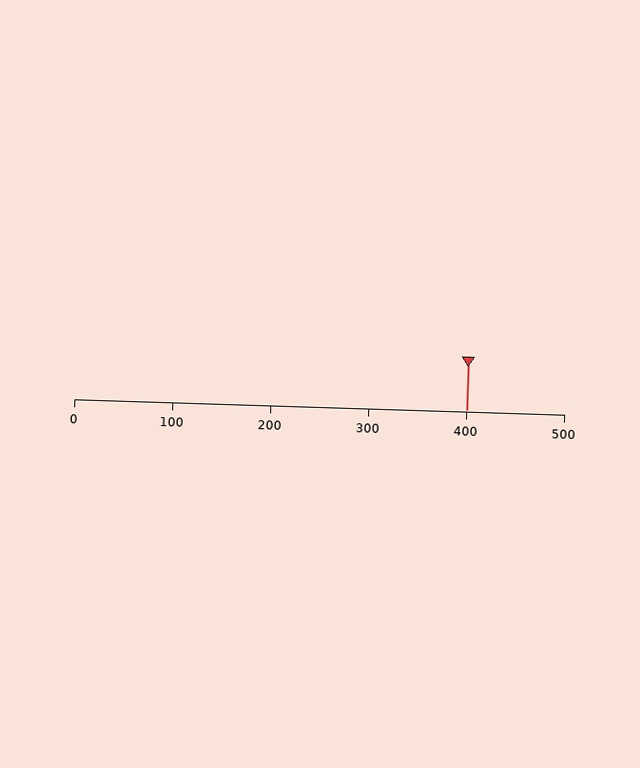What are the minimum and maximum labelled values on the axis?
The axis runs from 0 to 500.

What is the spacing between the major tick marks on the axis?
The major ticks are spaced 100 apart.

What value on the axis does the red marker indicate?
The marker indicates approximately 400.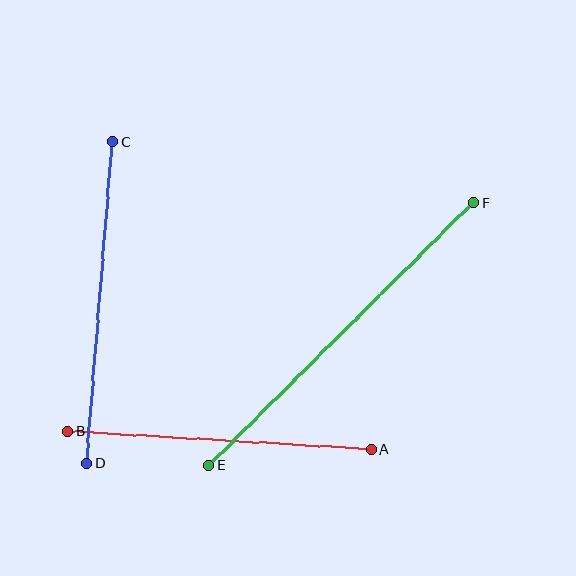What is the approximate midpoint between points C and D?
The midpoint is at approximately (100, 303) pixels.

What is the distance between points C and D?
The distance is approximately 323 pixels.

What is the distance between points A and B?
The distance is approximately 303 pixels.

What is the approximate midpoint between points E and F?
The midpoint is at approximately (341, 334) pixels.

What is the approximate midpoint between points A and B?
The midpoint is at approximately (219, 440) pixels.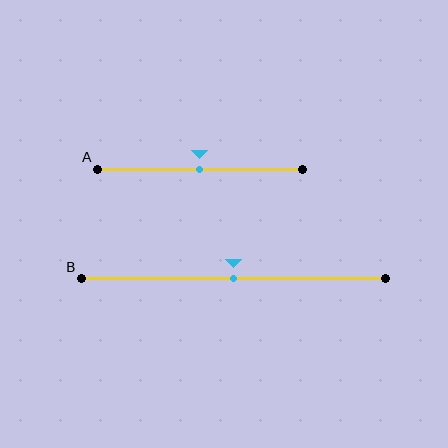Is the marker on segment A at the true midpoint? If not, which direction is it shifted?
Yes, the marker on segment A is at the true midpoint.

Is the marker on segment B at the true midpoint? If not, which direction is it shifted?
Yes, the marker on segment B is at the true midpoint.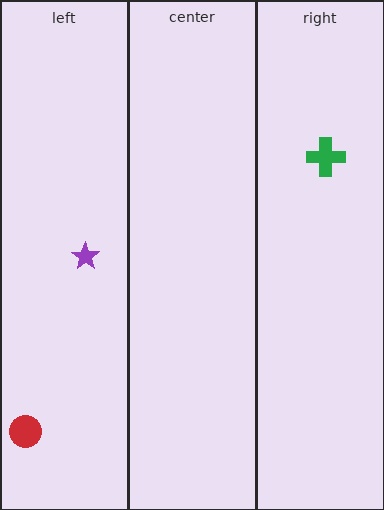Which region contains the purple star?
The left region.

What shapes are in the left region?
The red circle, the purple star.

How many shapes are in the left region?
2.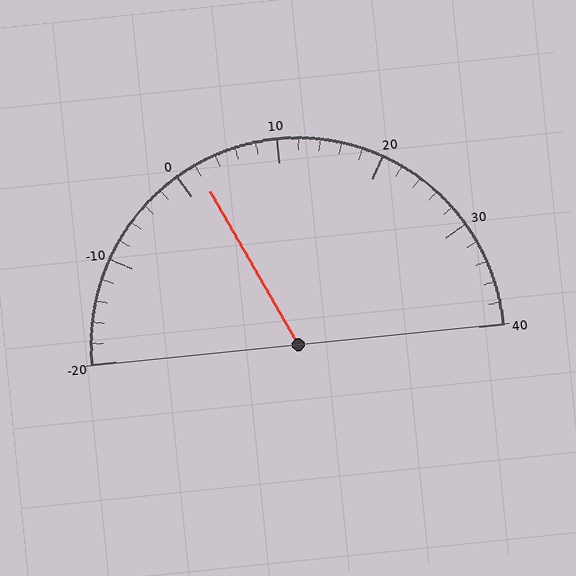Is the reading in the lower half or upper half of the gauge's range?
The reading is in the lower half of the range (-20 to 40).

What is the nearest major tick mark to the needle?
The nearest major tick mark is 0.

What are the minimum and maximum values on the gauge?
The gauge ranges from -20 to 40.